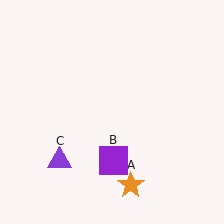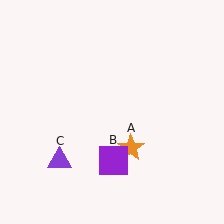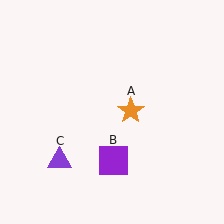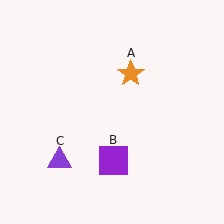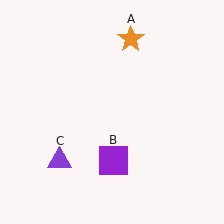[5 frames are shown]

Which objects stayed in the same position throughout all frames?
Purple square (object B) and purple triangle (object C) remained stationary.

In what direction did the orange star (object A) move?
The orange star (object A) moved up.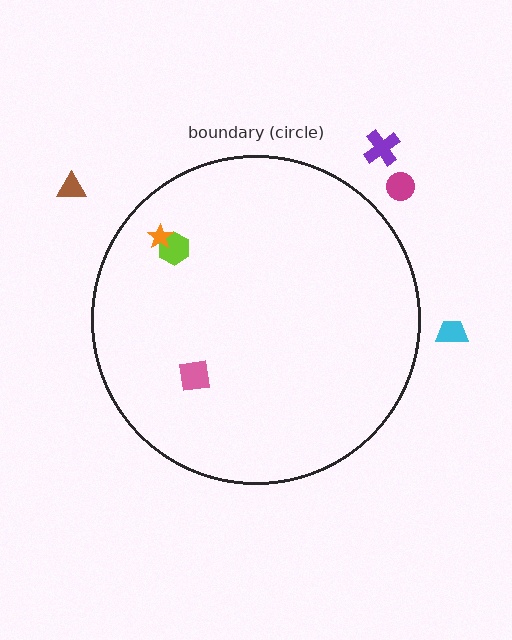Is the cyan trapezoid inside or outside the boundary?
Outside.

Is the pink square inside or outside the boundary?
Inside.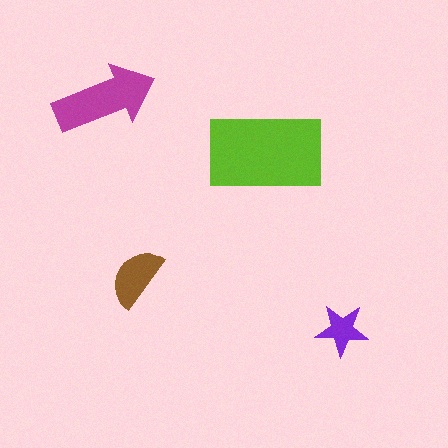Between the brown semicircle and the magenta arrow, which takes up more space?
The magenta arrow.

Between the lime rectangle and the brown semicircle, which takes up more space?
The lime rectangle.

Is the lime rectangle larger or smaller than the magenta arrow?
Larger.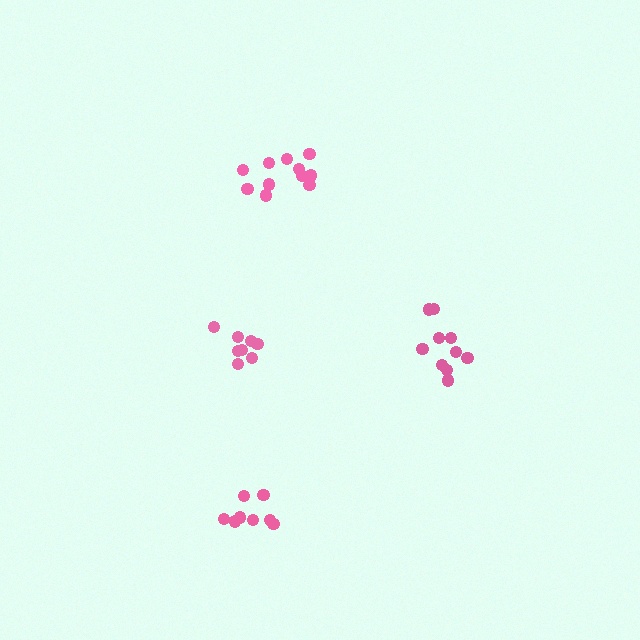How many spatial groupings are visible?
There are 4 spatial groupings.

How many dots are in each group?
Group 1: 8 dots, Group 2: 11 dots, Group 3: 8 dots, Group 4: 10 dots (37 total).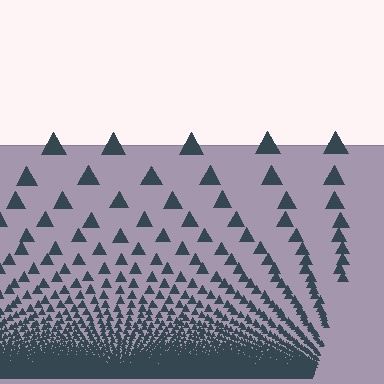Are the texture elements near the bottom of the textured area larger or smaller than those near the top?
Smaller. The gradient is inverted — elements near the bottom are smaller and denser.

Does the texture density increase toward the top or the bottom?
Density increases toward the bottom.